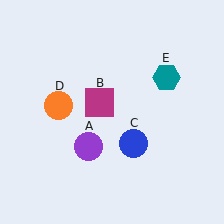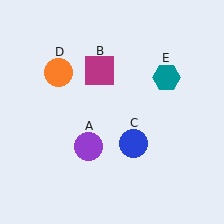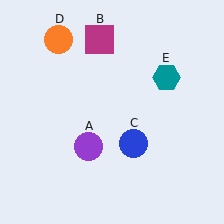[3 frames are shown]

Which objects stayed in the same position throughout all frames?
Purple circle (object A) and blue circle (object C) and teal hexagon (object E) remained stationary.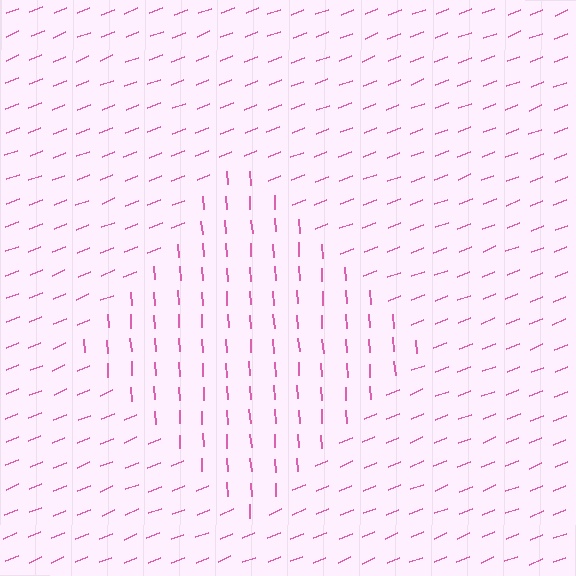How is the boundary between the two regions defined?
The boundary is defined purely by a change in line orientation (approximately 72 degrees difference). All lines are the same color and thickness.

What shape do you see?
I see a diamond.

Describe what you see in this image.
The image is filled with small pink line segments. A diamond region in the image has lines oriented differently from the surrounding lines, creating a visible texture boundary.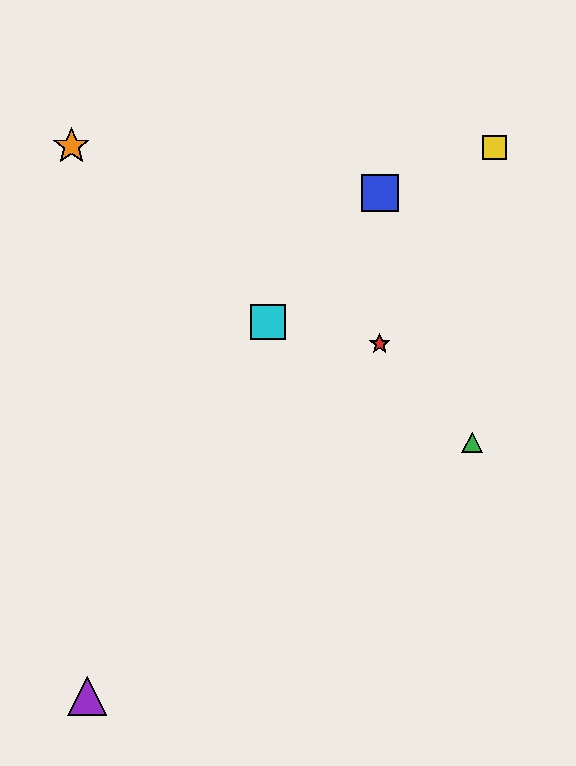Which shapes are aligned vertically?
The red star, the blue square are aligned vertically.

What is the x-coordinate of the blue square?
The blue square is at x≈380.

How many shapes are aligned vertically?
2 shapes (the red star, the blue square) are aligned vertically.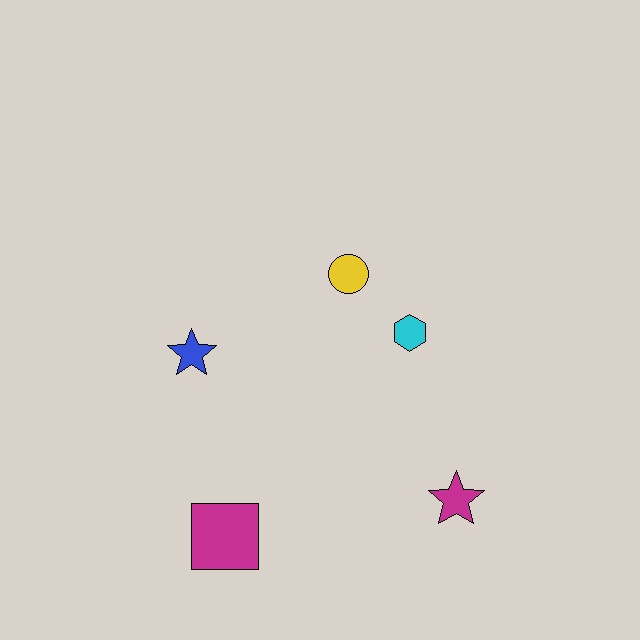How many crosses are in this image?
There are no crosses.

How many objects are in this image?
There are 5 objects.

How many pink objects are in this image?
There are no pink objects.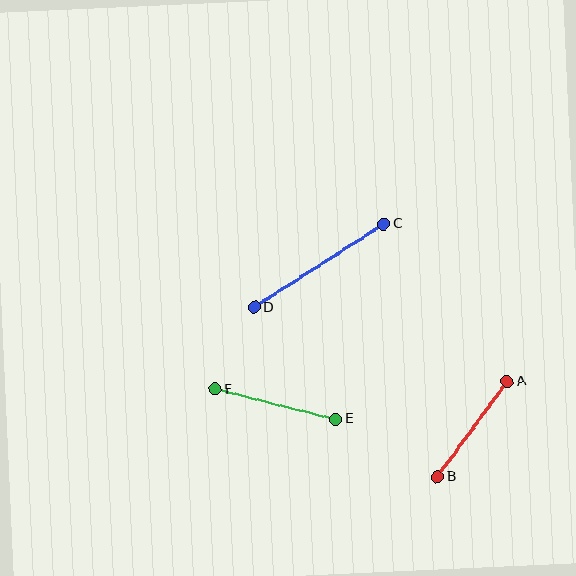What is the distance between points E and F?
The distance is approximately 124 pixels.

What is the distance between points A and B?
The distance is approximately 118 pixels.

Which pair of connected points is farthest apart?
Points C and D are farthest apart.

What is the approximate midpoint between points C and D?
The midpoint is at approximately (319, 266) pixels.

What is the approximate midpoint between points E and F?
The midpoint is at approximately (276, 404) pixels.